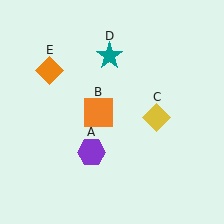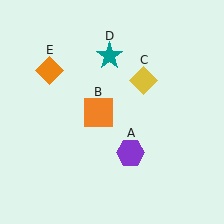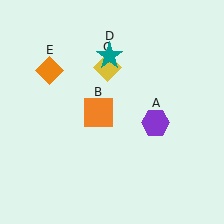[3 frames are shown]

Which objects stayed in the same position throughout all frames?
Orange square (object B) and teal star (object D) and orange diamond (object E) remained stationary.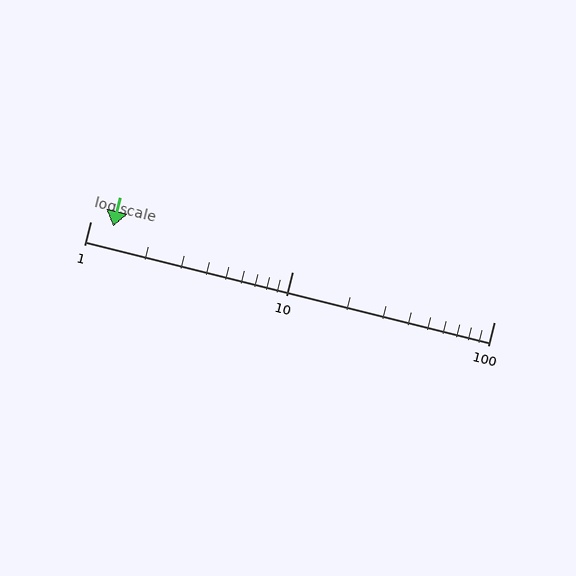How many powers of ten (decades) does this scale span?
The scale spans 2 decades, from 1 to 100.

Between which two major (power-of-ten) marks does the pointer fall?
The pointer is between 1 and 10.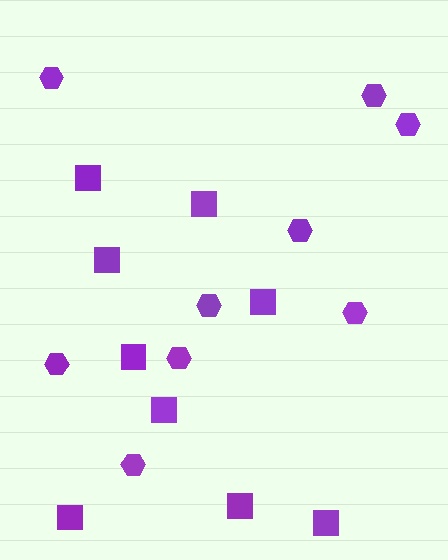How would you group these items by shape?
There are 2 groups: one group of squares (9) and one group of hexagons (9).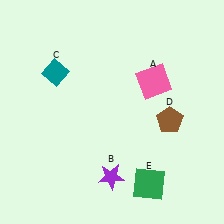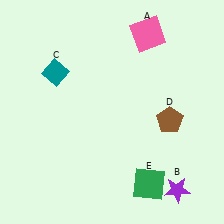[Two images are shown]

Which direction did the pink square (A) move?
The pink square (A) moved up.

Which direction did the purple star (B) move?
The purple star (B) moved right.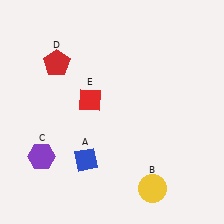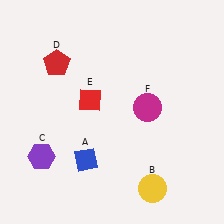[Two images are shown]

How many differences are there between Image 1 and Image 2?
There is 1 difference between the two images.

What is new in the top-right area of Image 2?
A magenta circle (F) was added in the top-right area of Image 2.